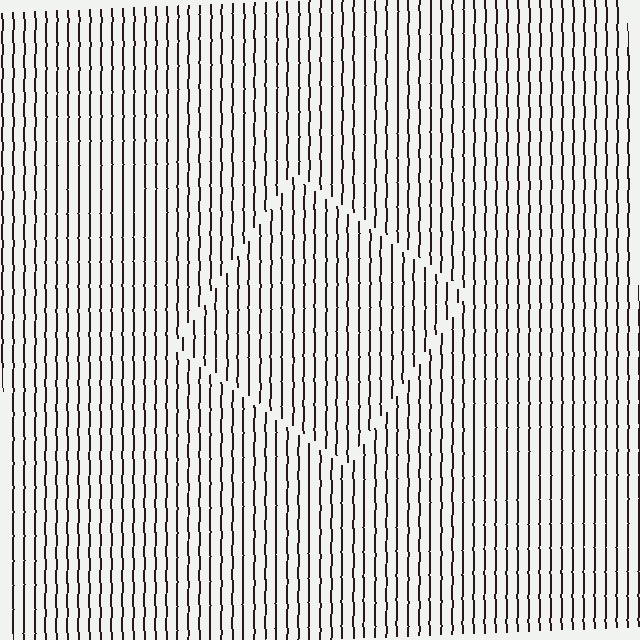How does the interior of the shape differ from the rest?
The interior of the shape contains the same grating, shifted by half a period — the contour is defined by the phase discontinuity where line-ends from the inner and outer gratings abut.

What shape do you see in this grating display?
An illusory square. The interior of the shape contains the same grating, shifted by half a period — the contour is defined by the phase discontinuity where line-ends from the inner and outer gratings abut.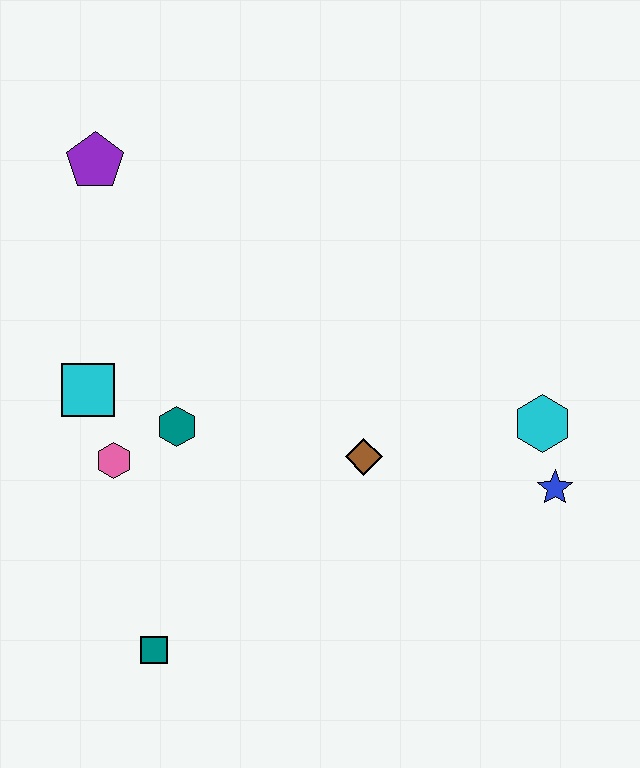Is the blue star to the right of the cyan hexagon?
Yes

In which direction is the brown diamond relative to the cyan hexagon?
The brown diamond is to the left of the cyan hexagon.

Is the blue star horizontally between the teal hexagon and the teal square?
No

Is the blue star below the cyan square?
Yes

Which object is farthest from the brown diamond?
The purple pentagon is farthest from the brown diamond.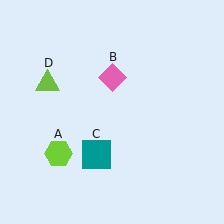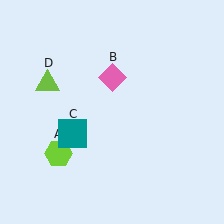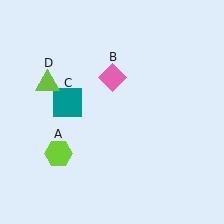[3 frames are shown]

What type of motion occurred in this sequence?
The teal square (object C) rotated clockwise around the center of the scene.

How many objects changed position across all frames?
1 object changed position: teal square (object C).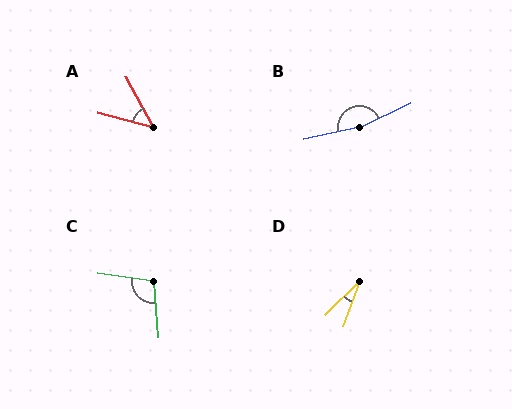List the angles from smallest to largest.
D (25°), A (47°), C (102°), B (167°).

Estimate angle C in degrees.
Approximately 102 degrees.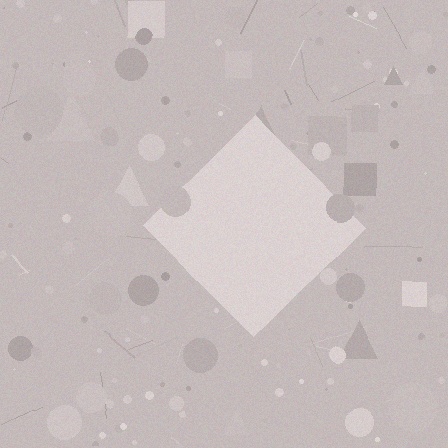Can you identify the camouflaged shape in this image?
The camouflaged shape is a diamond.